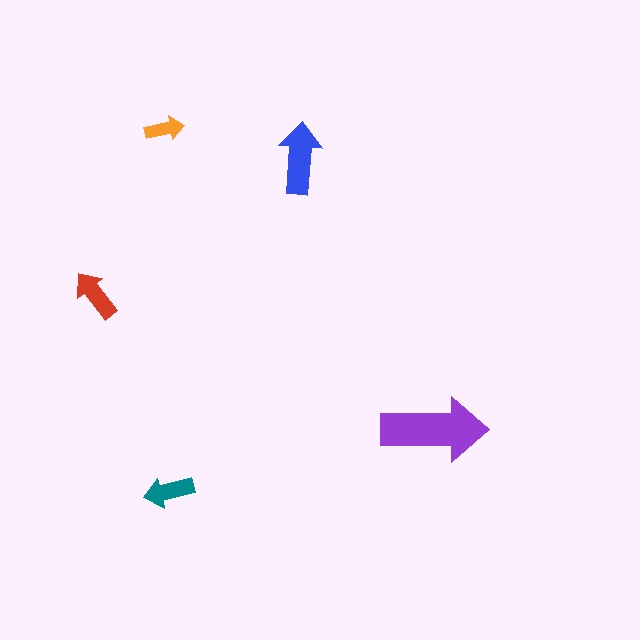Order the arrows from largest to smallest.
the purple one, the blue one, the red one, the teal one, the orange one.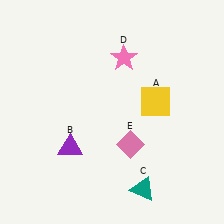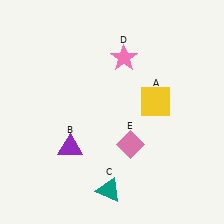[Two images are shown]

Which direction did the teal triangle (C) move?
The teal triangle (C) moved left.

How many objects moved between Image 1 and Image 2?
1 object moved between the two images.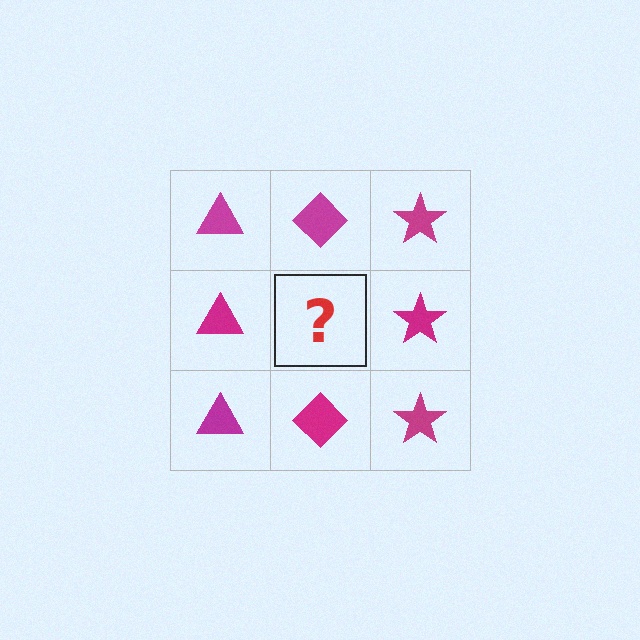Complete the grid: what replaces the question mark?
The question mark should be replaced with a magenta diamond.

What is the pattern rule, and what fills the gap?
The rule is that each column has a consistent shape. The gap should be filled with a magenta diamond.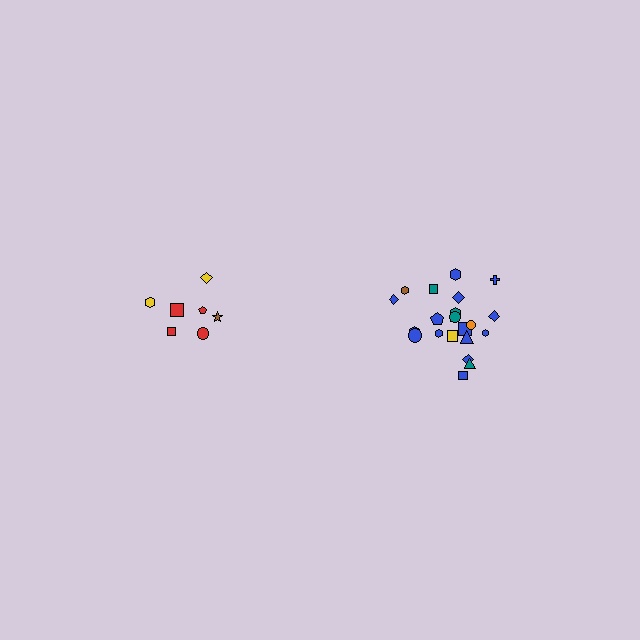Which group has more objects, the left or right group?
The right group.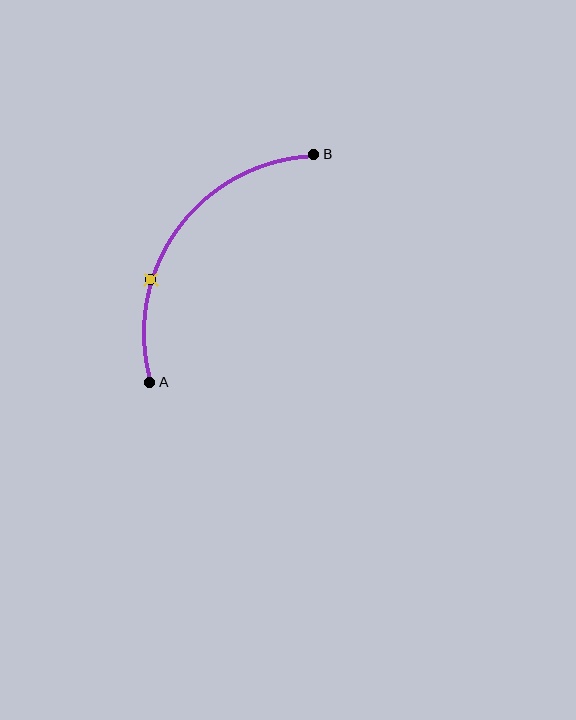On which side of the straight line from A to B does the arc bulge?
The arc bulges above and to the left of the straight line connecting A and B.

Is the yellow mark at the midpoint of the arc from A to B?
No. The yellow mark lies on the arc but is closer to endpoint A. The arc midpoint would be at the point on the curve equidistant along the arc from both A and B.